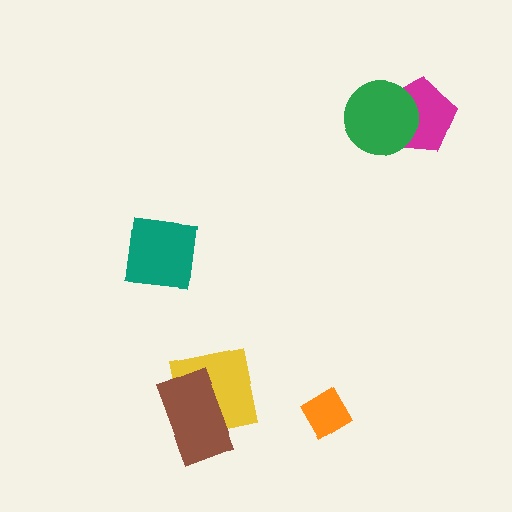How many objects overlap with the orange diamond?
0 objects overlap with the orange diamond.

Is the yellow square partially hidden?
Yes, it is partially covered by another shape.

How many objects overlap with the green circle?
1 object overlaps with the green circle.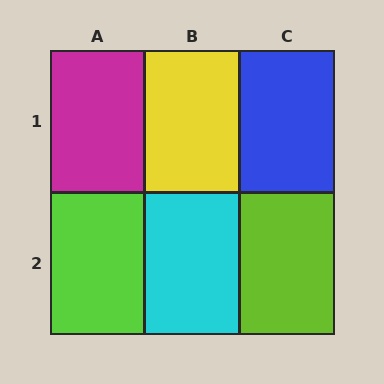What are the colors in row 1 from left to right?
Magenta, yellow, blue.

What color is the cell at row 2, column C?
Lime.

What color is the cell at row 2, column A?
Lime.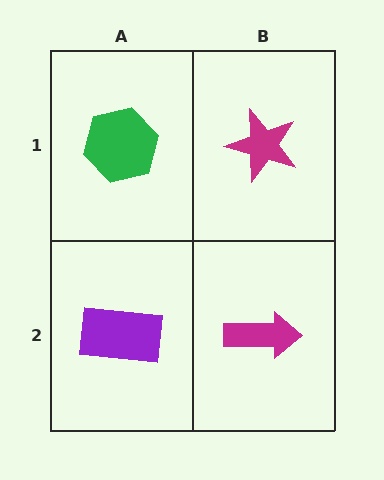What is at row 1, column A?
A green hexagon.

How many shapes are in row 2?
2 shapes.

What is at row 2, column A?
A purple rectangle.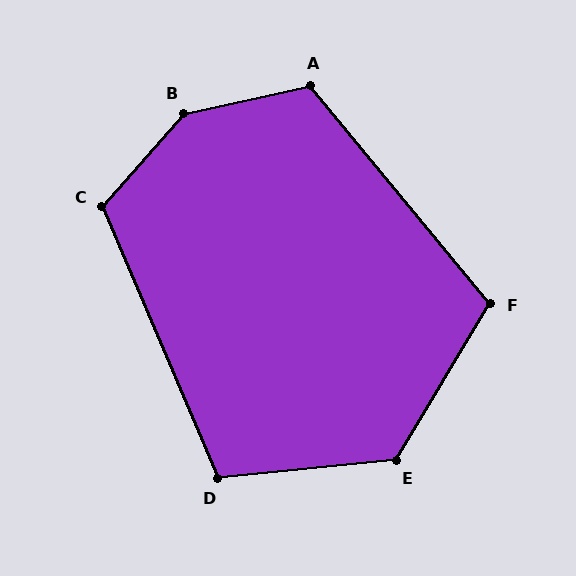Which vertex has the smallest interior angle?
D, at approximately 107 degrees.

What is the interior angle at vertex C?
Approximately 116 degrees (obtuse).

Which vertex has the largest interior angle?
B, at approximately 144 degrees.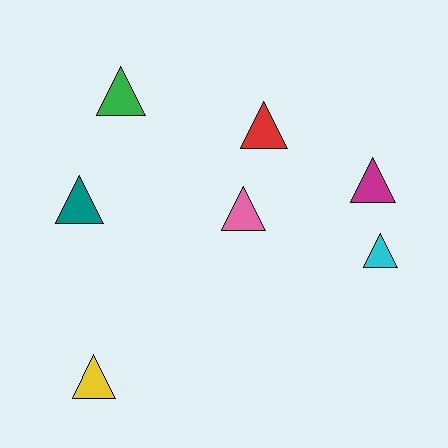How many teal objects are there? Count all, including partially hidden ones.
There is 1 teal object.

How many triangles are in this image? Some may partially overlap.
There are 7 triangles.